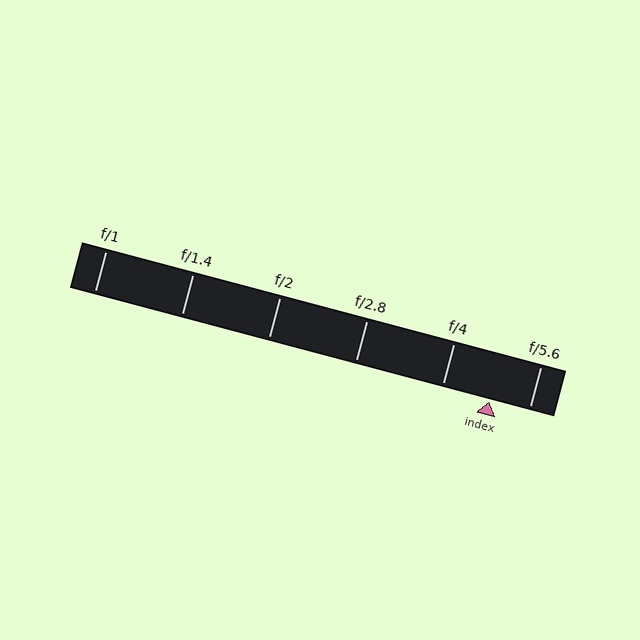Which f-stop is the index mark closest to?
The index mark is closest to f/5.6.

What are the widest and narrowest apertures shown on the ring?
The widest aperture shown is f/1 and the narrowest is f/5.6.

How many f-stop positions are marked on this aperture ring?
There are 6 f-stop positions marked.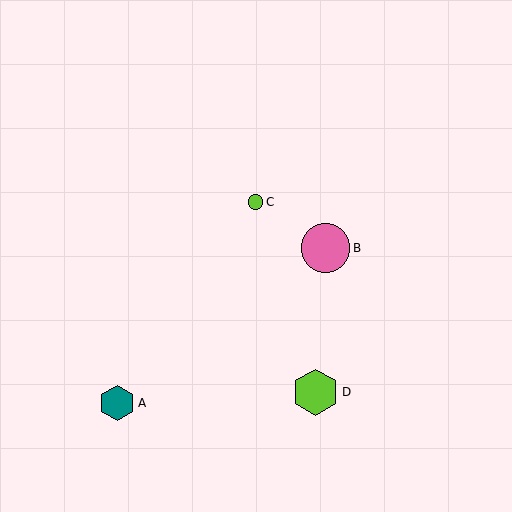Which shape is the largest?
The pink circle (labeled B) is the largest.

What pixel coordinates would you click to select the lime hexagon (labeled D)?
Click at (316, 392) to select the lime hexagon D.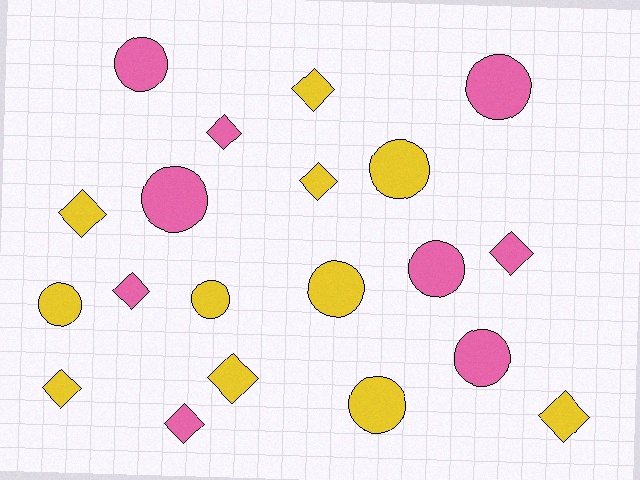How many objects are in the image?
There are 20 objects.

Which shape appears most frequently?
Diamond, with 10 objects.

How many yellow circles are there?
There are 5 yellow circles.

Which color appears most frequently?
Yellow, with 11 objects.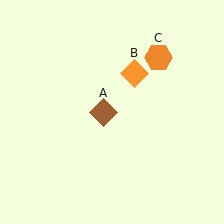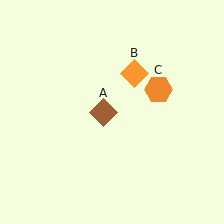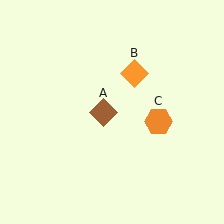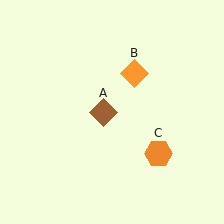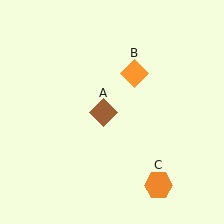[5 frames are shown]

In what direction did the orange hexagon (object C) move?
The orange hexagon (object C) moved down.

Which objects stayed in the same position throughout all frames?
Brown diamond (object A) and orange diamond (object B) remained stationary.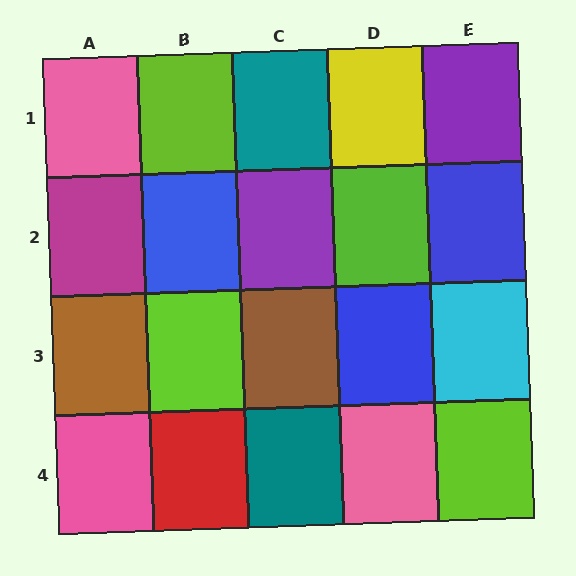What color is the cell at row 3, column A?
Brown.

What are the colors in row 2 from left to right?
Magenta, blue, purple, lime, blue.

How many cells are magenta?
1 cell is magenta.